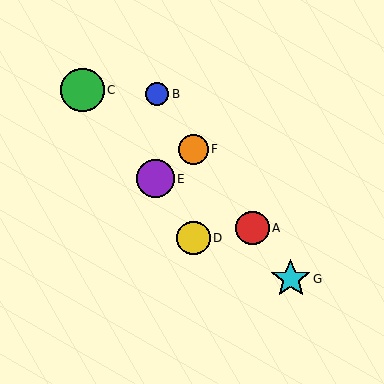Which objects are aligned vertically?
Objects D, F are aligned vertically.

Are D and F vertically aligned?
Yes, both are at x≈193.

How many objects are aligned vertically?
2 objects (D, F) are aligned vertically.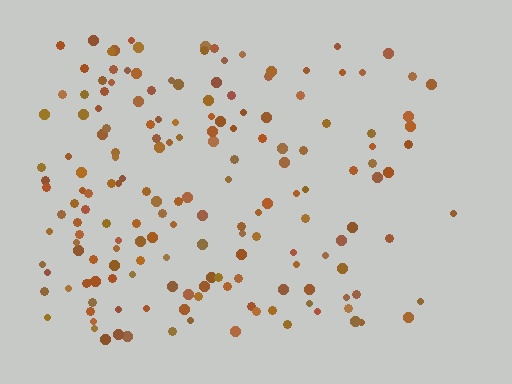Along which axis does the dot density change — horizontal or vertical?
Horizontal.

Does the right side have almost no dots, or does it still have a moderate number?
Still a moderate number, just noticeably fewer than the left.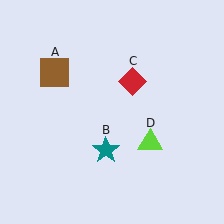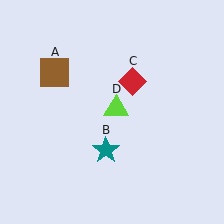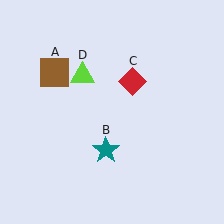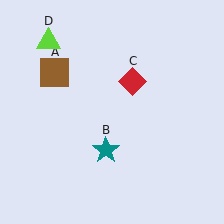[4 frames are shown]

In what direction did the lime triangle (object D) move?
The lime triangle (object D) moved up and to the left.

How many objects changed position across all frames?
1 object changed position: lime triangle (object D).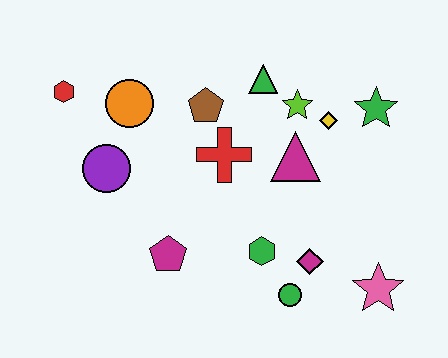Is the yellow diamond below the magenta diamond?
No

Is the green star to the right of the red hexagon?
Yes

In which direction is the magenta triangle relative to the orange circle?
The magenta triangle is to the right of the orange circle.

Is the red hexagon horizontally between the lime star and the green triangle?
No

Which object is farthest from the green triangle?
The pink star is farthest from the green triangle.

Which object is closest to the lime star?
The yellow diamond is closest to the lime star.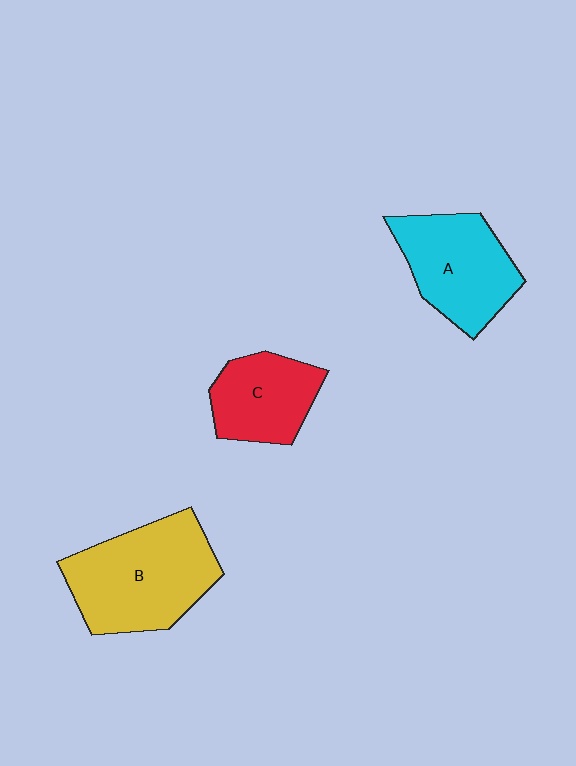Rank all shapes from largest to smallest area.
From largest to smallest: B (yellow), A (cyan), C (red).